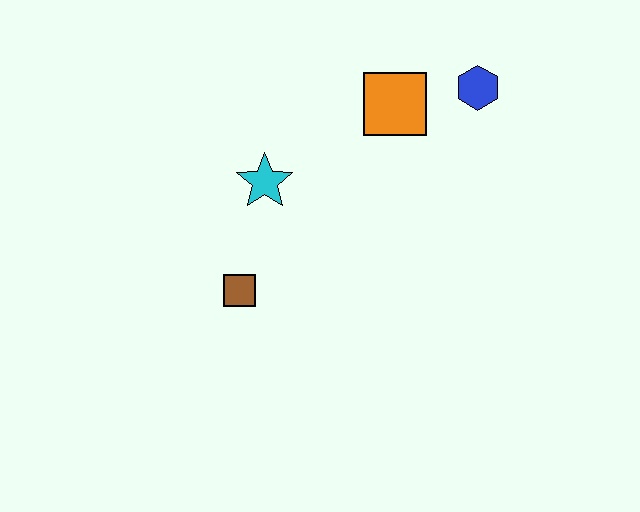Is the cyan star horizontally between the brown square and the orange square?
Yes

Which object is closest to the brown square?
The cyan star is closest to the brown square.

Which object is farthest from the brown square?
The blue hexagon is farthest from the brown square.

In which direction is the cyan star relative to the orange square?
The cyan star is to the left of the orange square.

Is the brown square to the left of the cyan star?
Yes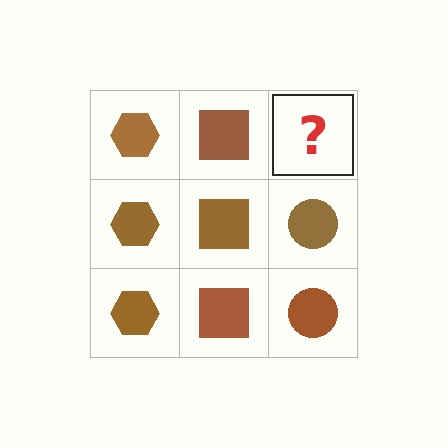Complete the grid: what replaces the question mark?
The question mark should be replaced with a brown circle.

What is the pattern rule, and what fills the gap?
The rule is that each column has a consistent shape. The gap should be filled with a brown circle.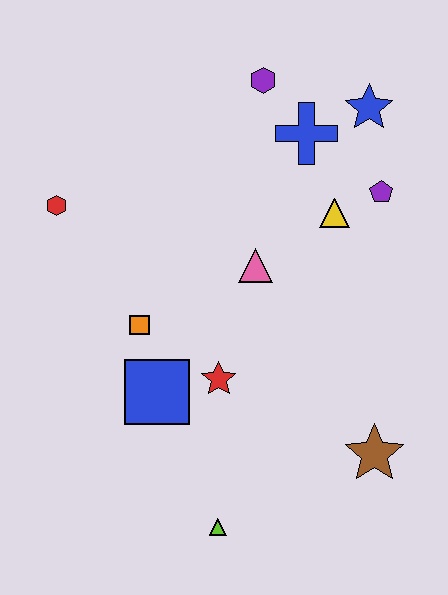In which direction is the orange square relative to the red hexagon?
The orange square is below the red hexagon.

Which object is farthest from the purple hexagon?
The lime triangle is farthest from the purple hexagon.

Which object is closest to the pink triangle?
The yellow triangle is closest to the pink triangle.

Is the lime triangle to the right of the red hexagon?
Yes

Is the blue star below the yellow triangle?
No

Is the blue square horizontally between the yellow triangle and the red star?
No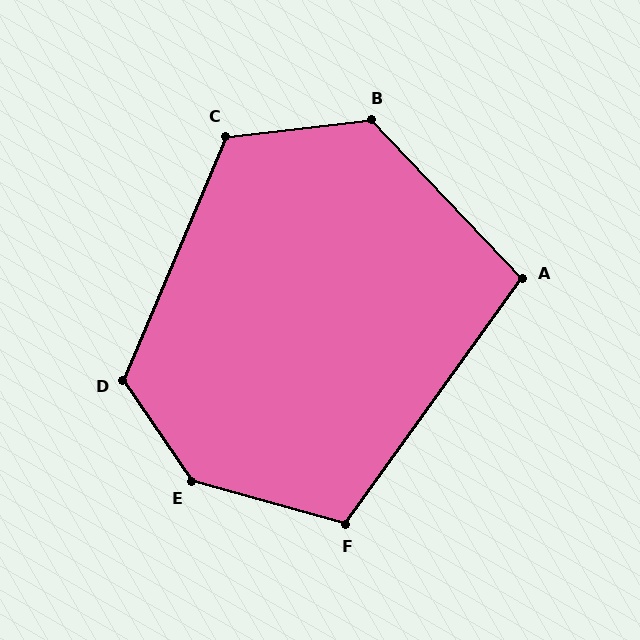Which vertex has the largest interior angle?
E, at approximately 140 degrees.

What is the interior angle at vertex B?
Approximately 127 degrees (obtuse).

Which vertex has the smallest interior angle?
A, at approximately 101 degrees.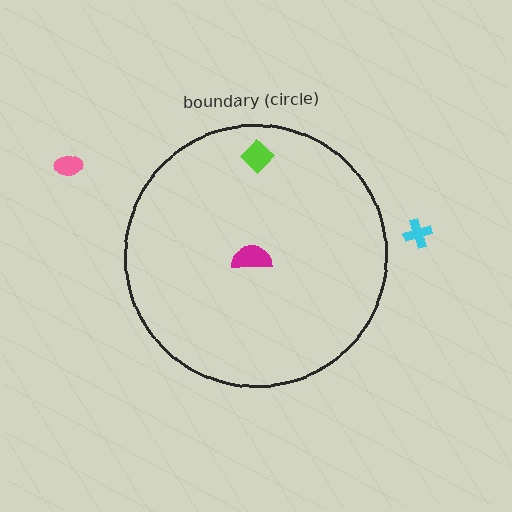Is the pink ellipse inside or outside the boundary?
Outside.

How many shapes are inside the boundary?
2 inside, 2 outside.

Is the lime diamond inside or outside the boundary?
Inside.